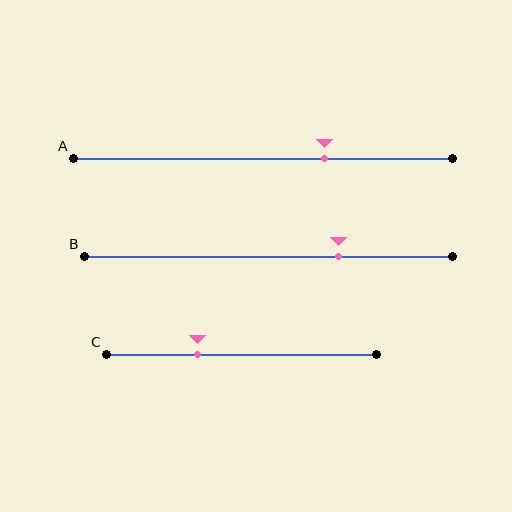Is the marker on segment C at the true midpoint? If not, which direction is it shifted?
No, the marker on segment C is shifted to the left by about 16% of the segment length.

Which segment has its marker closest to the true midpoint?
Segment C has its marker closest to the true midpoint.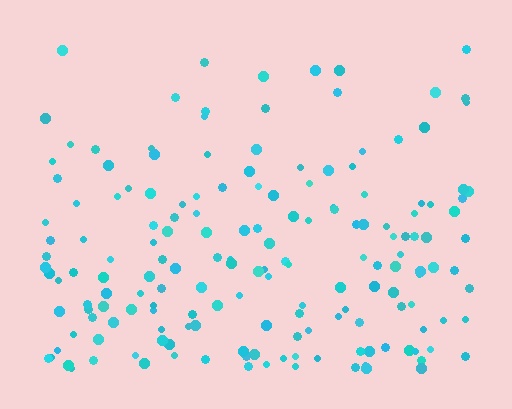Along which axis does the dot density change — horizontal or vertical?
Vertical.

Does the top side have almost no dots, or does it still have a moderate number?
Still a moderate number, just noticeably fewer than the bottom.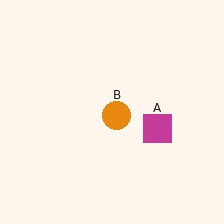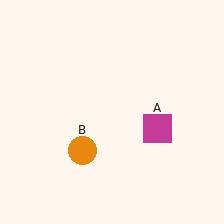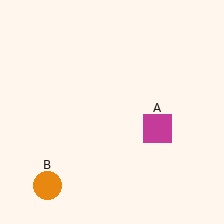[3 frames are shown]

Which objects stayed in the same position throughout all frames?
Magenta square (object A) remained stationary.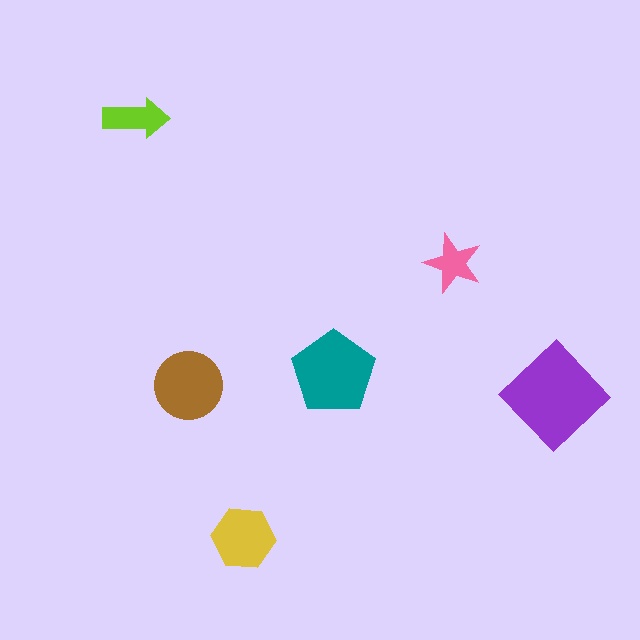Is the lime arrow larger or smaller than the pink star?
Larger.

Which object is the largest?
The purple diamond.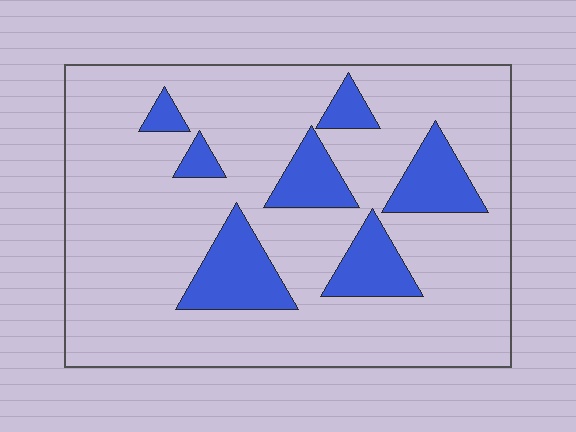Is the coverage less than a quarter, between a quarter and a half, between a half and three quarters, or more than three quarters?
Less than a quarter.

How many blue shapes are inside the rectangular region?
7.